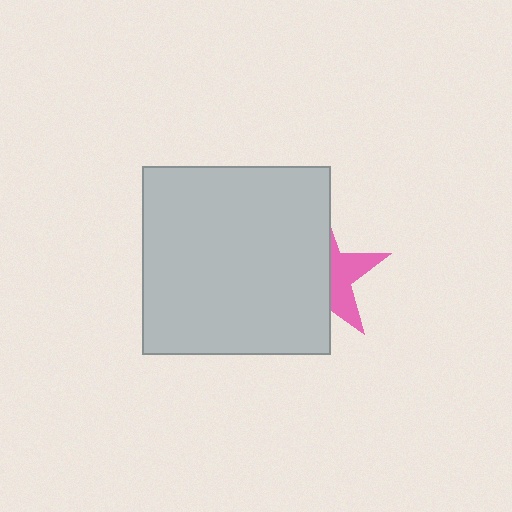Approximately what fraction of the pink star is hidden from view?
Roughly 63% of the pink star is hidden behind the light gray square.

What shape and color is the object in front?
The object in front is a light gray square.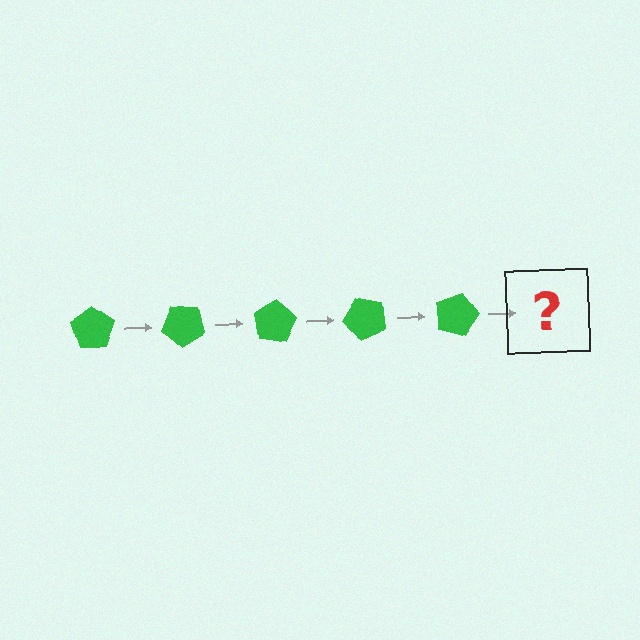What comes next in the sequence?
The next element should be a green pentagon rotated 200 degrees.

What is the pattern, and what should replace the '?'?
The pattern is that the pentagon rotates 40 degrees each step. The '?' should be a green pentagon rotated 200 degrees.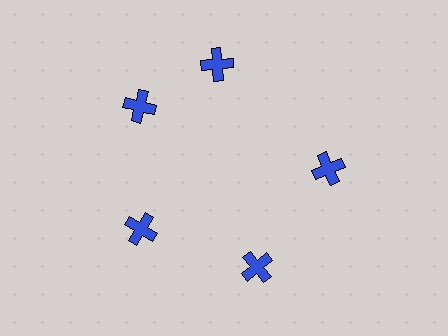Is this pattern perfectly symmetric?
No. The 5 blue crosses are arranged in a ring, but one element near the 1 o'clock position is rotated out of alignment along the ring, breaking the 5-fold rotational symmetry.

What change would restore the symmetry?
The symmetry would be restored by rotating it back into even spacing with its neighbors so that all 5 crosses sit at equal angles and equal distance from the center.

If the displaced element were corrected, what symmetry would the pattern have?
It would have 5-fold rotational symmetry — the pattern would map onto itself every 72 degrees.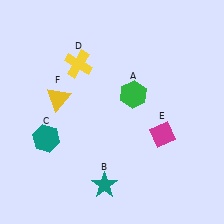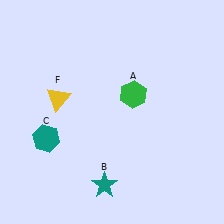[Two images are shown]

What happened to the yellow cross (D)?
The yellow cross (D) was removed in Image 2. It was in the top-left area of Image 1.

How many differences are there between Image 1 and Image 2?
There are 2 differences between the two images.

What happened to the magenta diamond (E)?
The magenta diamond (E) was removed in Image 2. It was in the bottom-right area of Image 1.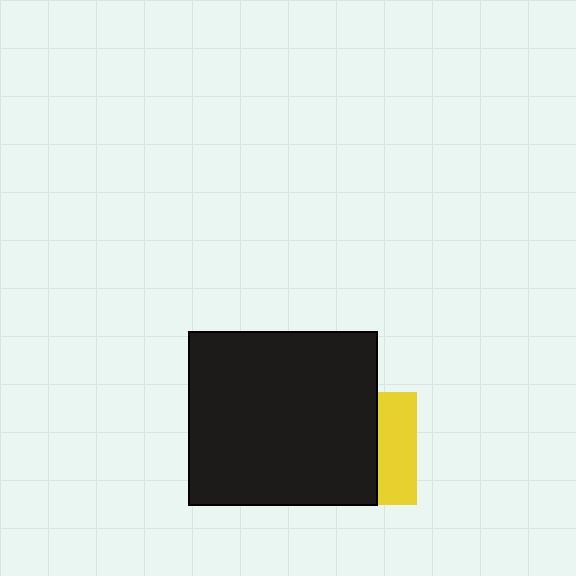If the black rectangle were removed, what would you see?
You would see the complete yellow square.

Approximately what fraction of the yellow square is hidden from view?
Roughly 65% of the yellow square is hidden behind the black rectangle.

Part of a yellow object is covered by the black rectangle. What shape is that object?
It is a square.